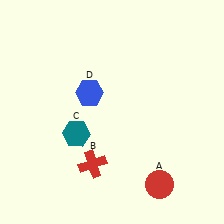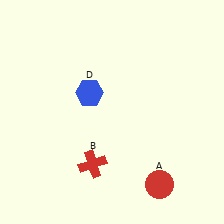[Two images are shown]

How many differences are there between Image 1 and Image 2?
There is 1 difference between the two images.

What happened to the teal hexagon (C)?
The teal hexagon (C) was removed in Image 2. It was in the bottom-left area of Image 1.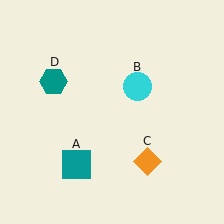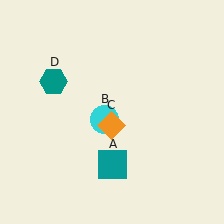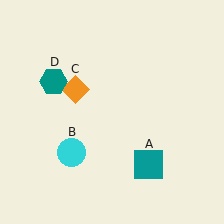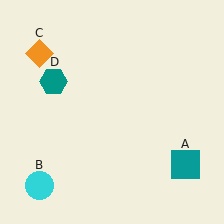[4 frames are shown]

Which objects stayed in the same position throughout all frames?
Teal hexagon (object D) remained stationary.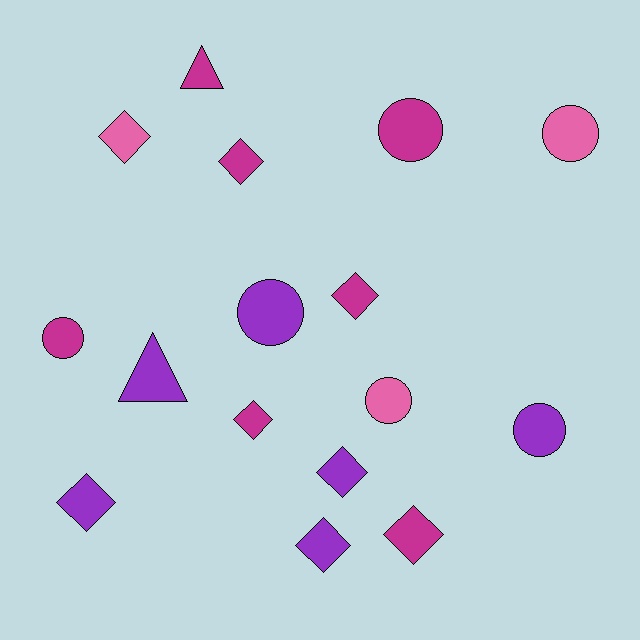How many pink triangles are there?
There are no pink triangles.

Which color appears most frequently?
Magenta, with 7 objects.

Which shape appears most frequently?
Diamond, with 8 objects.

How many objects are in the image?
There are 16 objects.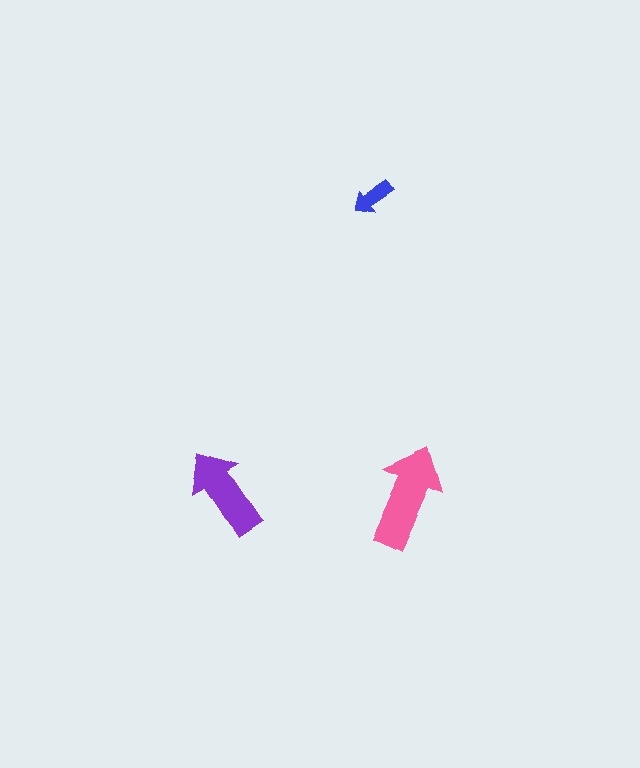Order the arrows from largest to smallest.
the pink one, the purple one, the blue one.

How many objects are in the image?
There are 3 objects in the image.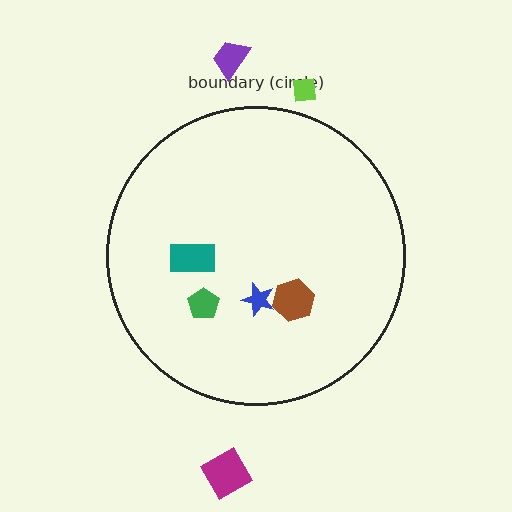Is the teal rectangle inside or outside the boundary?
Inside.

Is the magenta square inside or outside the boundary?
Outside.